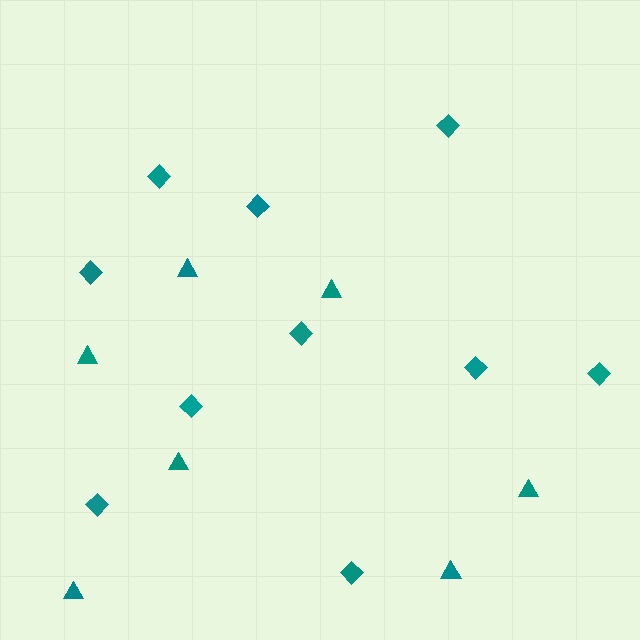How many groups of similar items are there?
There are 2 groups: one group of triangles (7) and one group of diamonds (10).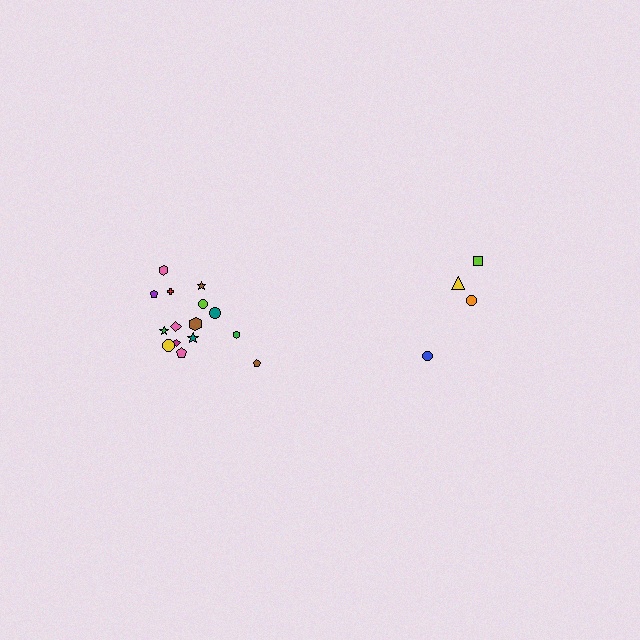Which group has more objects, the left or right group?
The left group.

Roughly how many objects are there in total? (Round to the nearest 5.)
Roughly 20 objects in total.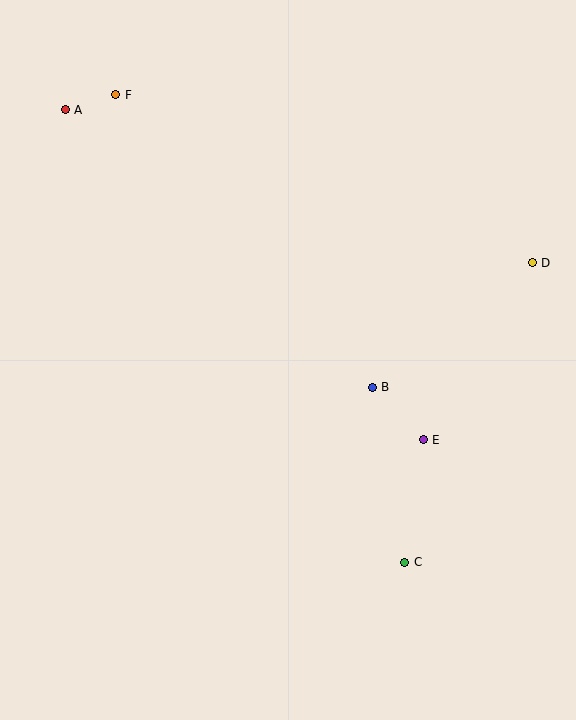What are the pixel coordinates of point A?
Point A is at (65, 110).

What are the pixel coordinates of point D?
Point D is at (532, 263).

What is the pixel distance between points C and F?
The distance between C and F is 550 pixels.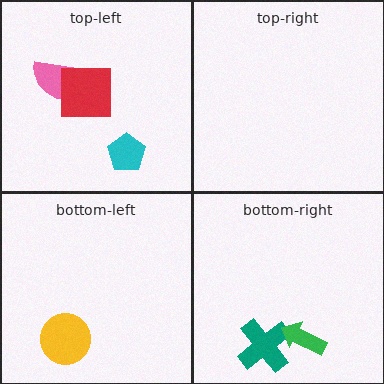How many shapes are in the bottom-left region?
1.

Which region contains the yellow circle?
The bottom-left region.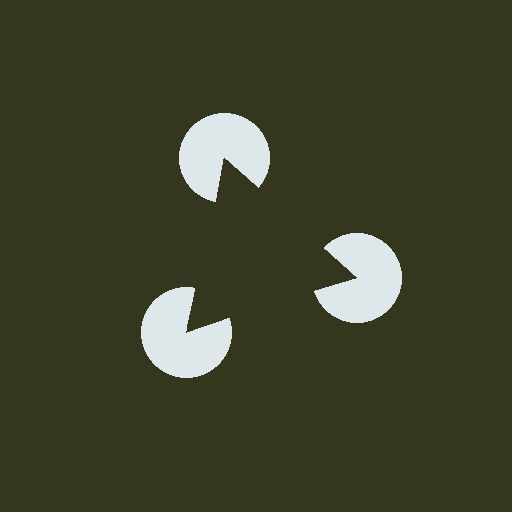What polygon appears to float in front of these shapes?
An illusory triangle — its edges are inferred from the aligned wedge cuts in the pac-man discs, not physically drawn.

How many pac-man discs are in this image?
There are 3 — one at each vertex of the illusory triangle.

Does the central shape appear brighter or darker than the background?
It typically appears slightly darker than the background, even though no actual brightness change is drawn.